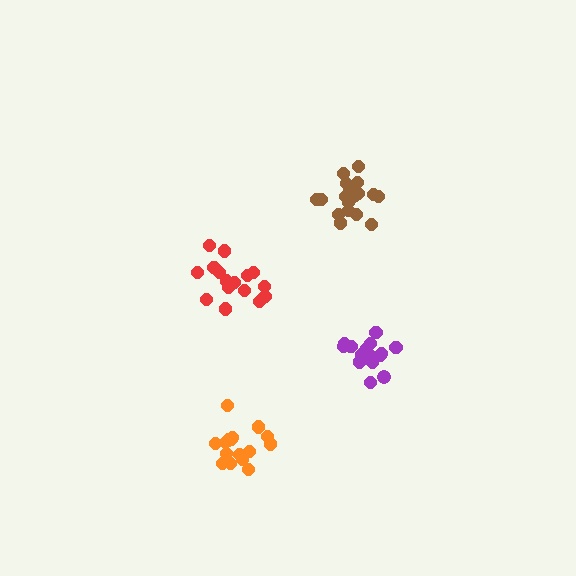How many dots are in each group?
Group 1: 15 dots, Group 2: 17 dots, Group 3: 16 dots, Group 4: 19 dots (67 total).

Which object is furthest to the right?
The purple cluster is rightmost.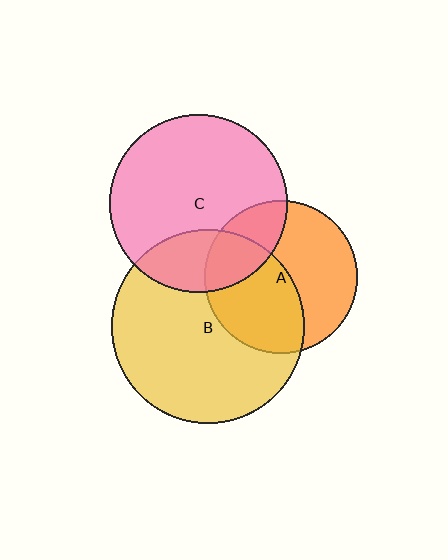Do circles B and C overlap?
Yes.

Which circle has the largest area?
Circle B (yellow).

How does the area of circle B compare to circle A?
Approximately 1.6 times.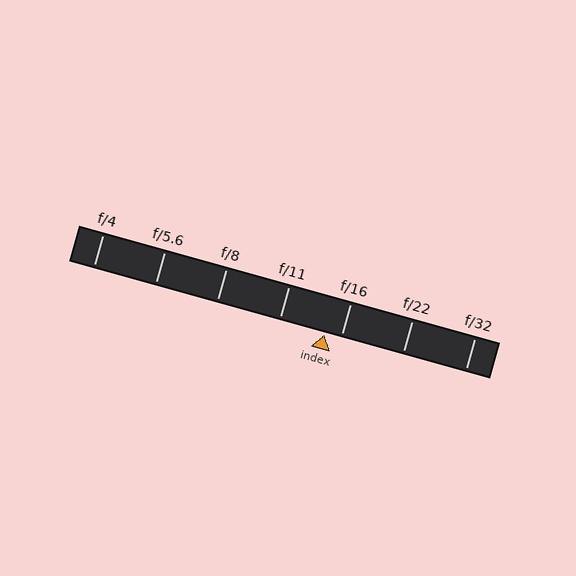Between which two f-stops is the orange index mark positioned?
The index mark is between f/11 and f/16.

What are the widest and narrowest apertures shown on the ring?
The widest aperture shown is f/4 and the narrowest is f/32.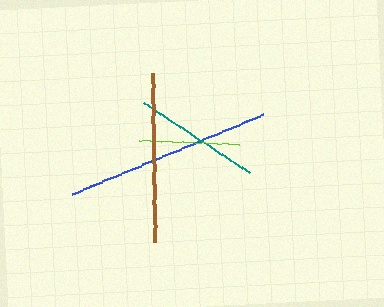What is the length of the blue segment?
The blue segment is approximately 207 pixels long.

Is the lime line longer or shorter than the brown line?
The brown line is longer than the lime line.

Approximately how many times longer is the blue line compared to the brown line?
The blue line is approximately 1.2 times the length of the brown line.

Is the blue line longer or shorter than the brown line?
The blue line is longer than the brown line.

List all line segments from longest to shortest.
From longest to shortest: blue, brown, teal, lime.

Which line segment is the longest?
The blue line is the longest at approximately 207 pixels.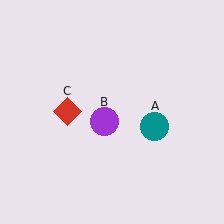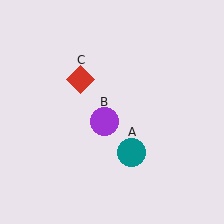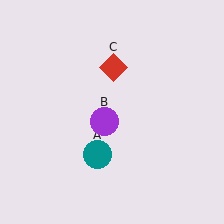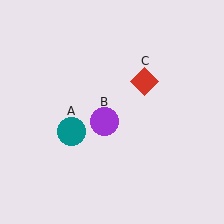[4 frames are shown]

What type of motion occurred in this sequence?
The teal circle (object A), red diamond (object C) rotated clockwise around the center of the scene.